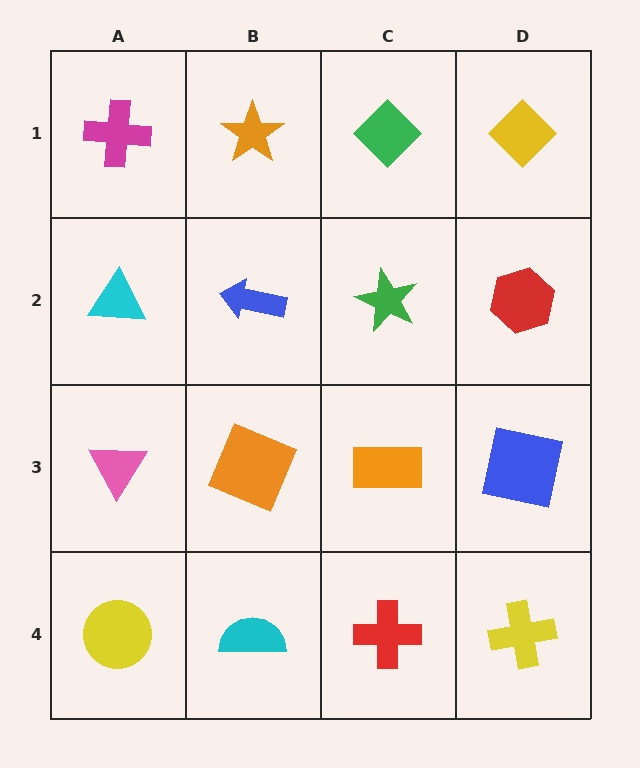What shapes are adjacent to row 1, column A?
A cyan triangle (row 2, column A), an orange star (row 1, column B).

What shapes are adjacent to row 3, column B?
A blue arrow (row 2, column B), a cyan semicircle (row 4, column B), a pink triangle (row 3, column A), an orange rectangle (row 3, column C).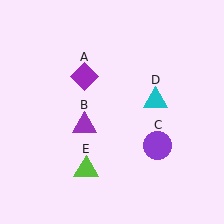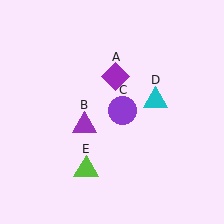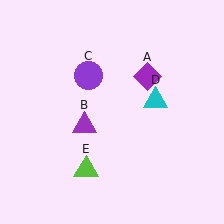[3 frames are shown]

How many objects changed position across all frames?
2 objects changed position: purple diamond (object A), purple circle (object C).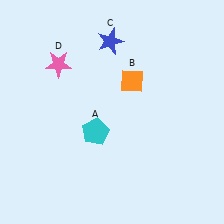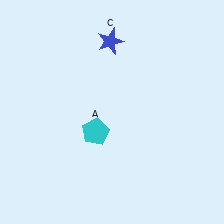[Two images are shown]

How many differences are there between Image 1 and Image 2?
There are 2 differences between the two images.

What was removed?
The orange diamond (B), the pink star (D) were removed in Image 2.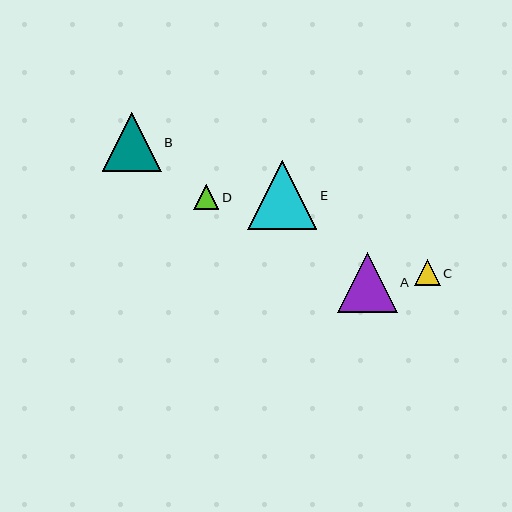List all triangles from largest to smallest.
From largest to smallest: E, A, B, C, D.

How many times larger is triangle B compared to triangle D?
Triangle B is approximately 2.3 times the size of triangle D.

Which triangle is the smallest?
Triangle D is the smallest with a size of approximately 26 pixels.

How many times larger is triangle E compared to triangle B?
Triangle E is approximately 1.2 times the size of triangle B.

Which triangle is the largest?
Triangle E is the largest with a size of approximately 69 pixels.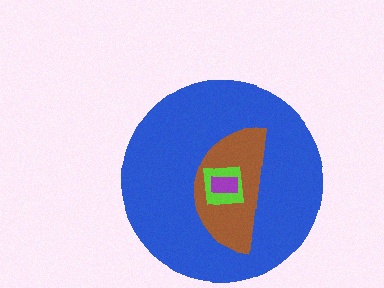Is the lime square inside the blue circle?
Yes.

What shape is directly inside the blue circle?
The brown semicircle.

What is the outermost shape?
The blue circle.